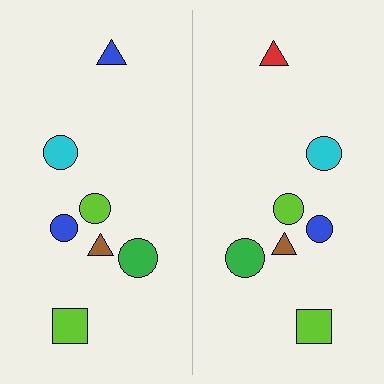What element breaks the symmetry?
The red triangle on the right side breaks the symmetry — its mirror counterpart is blue.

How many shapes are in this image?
There are 14 shapes in this image.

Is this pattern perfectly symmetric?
No, the pattern is not perfectly symmetric. The red triangle on the right side breaks the symmetry — its mirror counterpart is blue.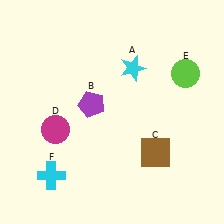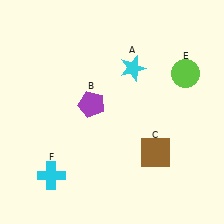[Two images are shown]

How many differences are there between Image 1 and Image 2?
There is 1 difference between the two images.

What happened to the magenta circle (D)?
The magenta circle (D) was removed in Image 2. It was in the bottom-left area of Image 1.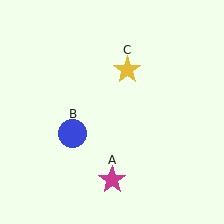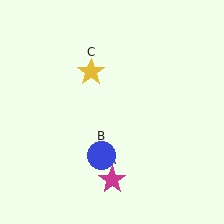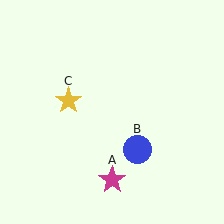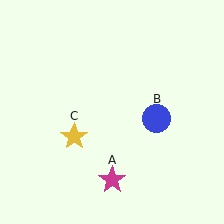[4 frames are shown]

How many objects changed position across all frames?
2 objects changed position: blue circle (object B), yellow star (object C).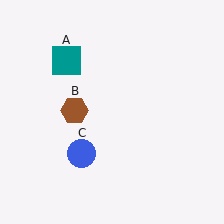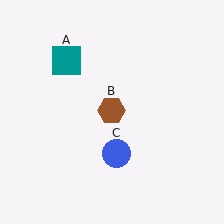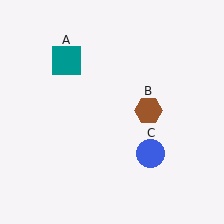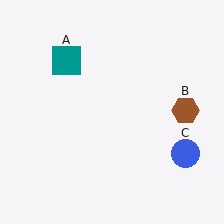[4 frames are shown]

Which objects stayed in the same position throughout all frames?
Teal square (object A) remained stationary.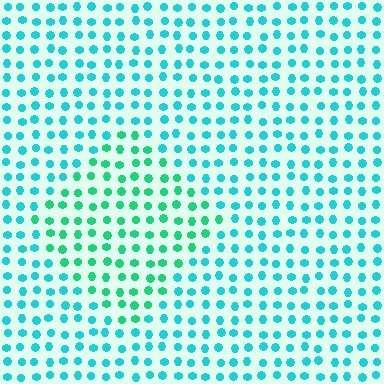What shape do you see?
I see a diamond.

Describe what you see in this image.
The image is filled with small cyan elements in a uniform arrangement. A diamond-shaped region is visible where the elements are tinted to a slightly different hue, forming a subtle color boundary.